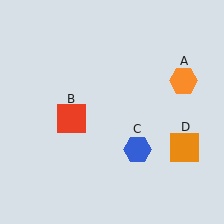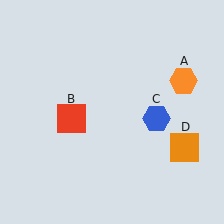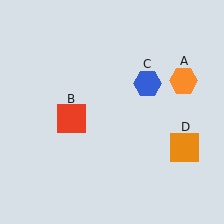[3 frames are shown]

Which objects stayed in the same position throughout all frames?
Orange hexagon (object A) and red square (object B) and orange square (object D) remained stationary.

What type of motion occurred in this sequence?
The blue hexagon (object C) rotated counterclockwise around the center of the scene.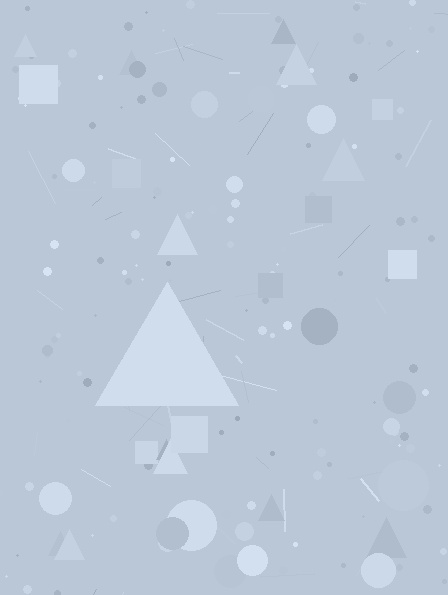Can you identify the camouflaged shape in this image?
The camouflaged shape is a triangle.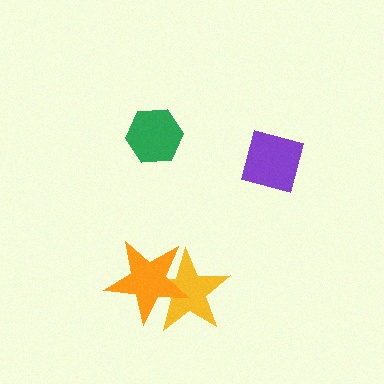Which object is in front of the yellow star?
The orange star is in front of the yellow star.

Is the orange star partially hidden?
No, no other shape covers it.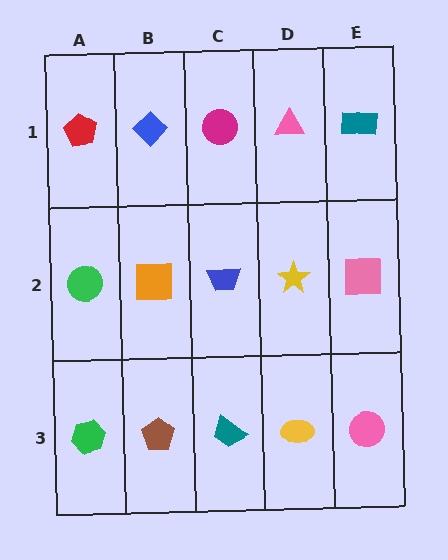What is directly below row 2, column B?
A brown pentagon.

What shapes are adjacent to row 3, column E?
A pink square (row 2, column E), a yellow ellipse (row 3, column D).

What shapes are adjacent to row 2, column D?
A pink triangle (row 1, column D), a yellow ellipse (row 3, column D), a blue trapezoid (row 2, column C), a pink square (row 2, column E).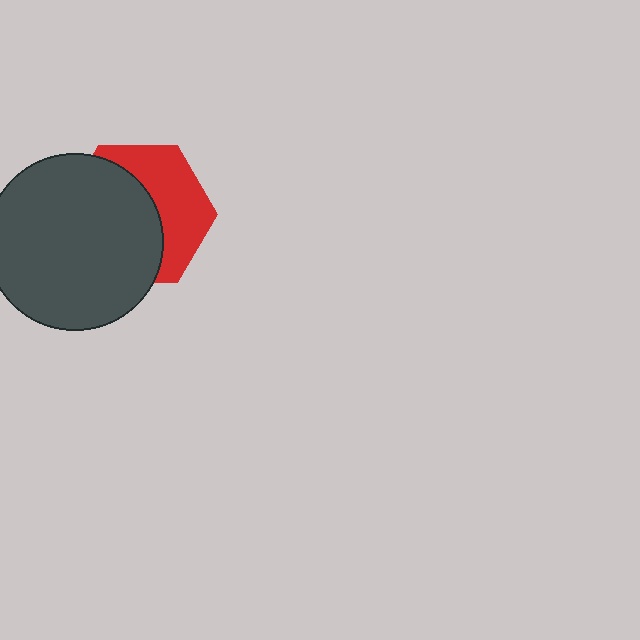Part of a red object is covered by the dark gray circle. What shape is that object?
It is a hexagon.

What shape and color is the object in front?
The object in front is a dark gray circle.